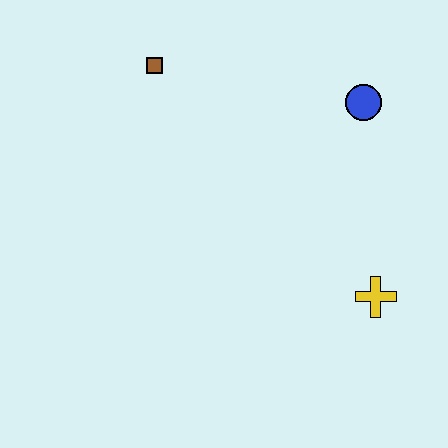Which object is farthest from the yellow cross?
The brown square is farthest from the yellow cross.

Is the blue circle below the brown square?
Yes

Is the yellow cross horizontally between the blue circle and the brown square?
No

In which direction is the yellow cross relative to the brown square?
The yellow cross is below the brown square.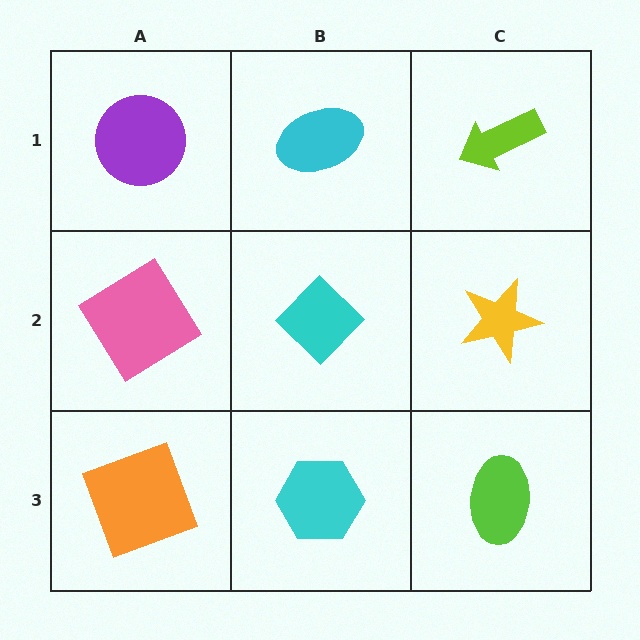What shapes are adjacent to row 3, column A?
A pink diamond (row 2, column A), a cyan hexagon (row 3, column B).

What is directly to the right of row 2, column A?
A cyan diamond.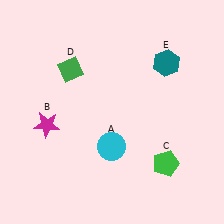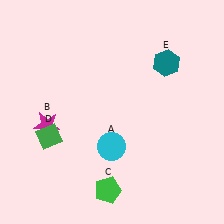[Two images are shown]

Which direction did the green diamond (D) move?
The green diamond (D) moved down.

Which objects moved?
The objects that moved are: the green pentagon (C), the green diamond (D).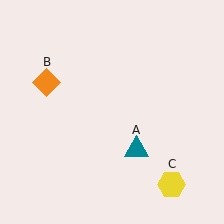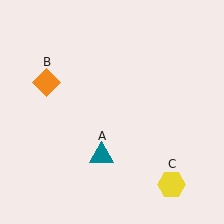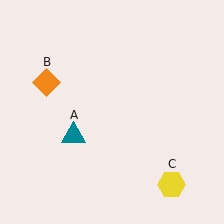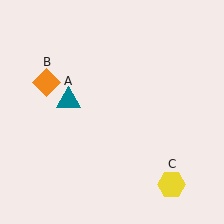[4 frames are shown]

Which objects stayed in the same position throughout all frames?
Orange diamond (object B) and yellow hexagon (object C) remained stationary.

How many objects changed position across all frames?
1 object changed position: teal triangle (object A).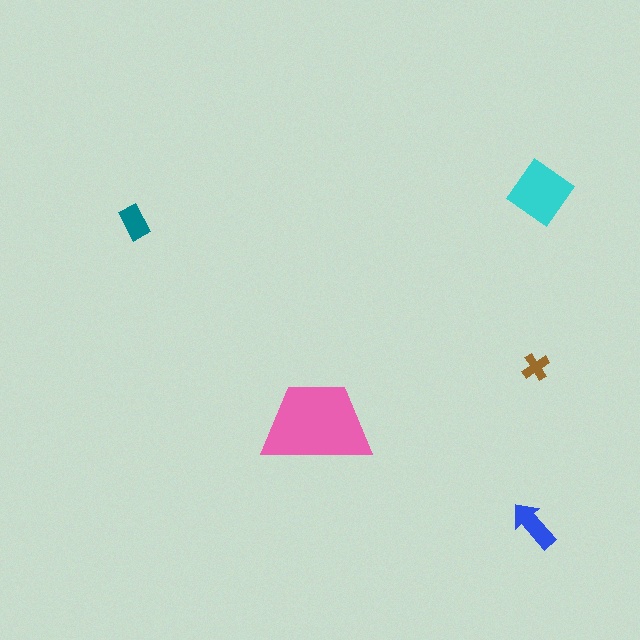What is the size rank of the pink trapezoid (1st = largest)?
1st.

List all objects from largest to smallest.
The pink trapezoid, the cyan diamond, the blue arrow, the teal rectangle, the brown cross.